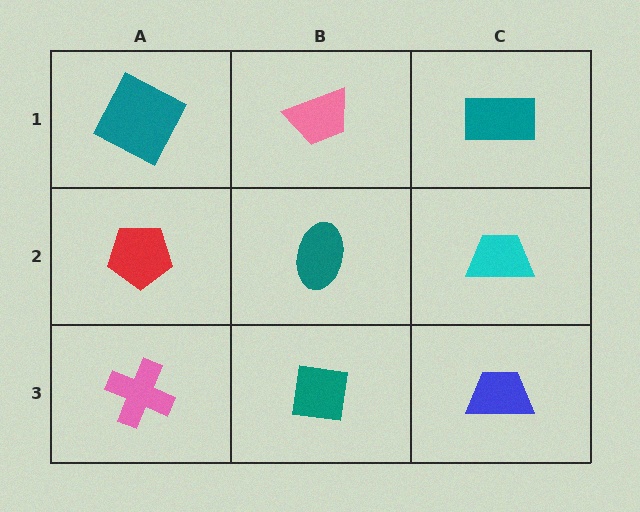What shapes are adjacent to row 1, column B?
A teal ellipse (row 2, column B), a teal square (row 1, column A), a teal rectangle (row 1, column C).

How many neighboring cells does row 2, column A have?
3.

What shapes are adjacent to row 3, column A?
A red pentagon (row 2, column A), a teal square (row 3, column B).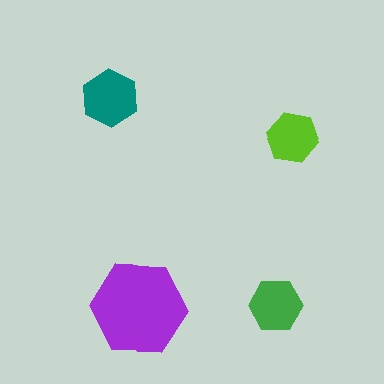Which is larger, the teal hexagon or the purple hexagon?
The purple one.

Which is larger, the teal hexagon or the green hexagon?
The teal one.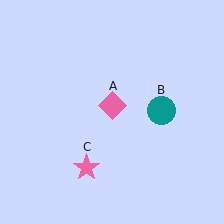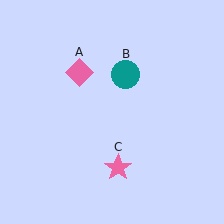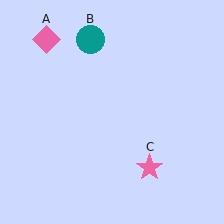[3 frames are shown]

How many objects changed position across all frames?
3 objects changed position: pink diamond (object A), teal circle (object B), pink star (object C).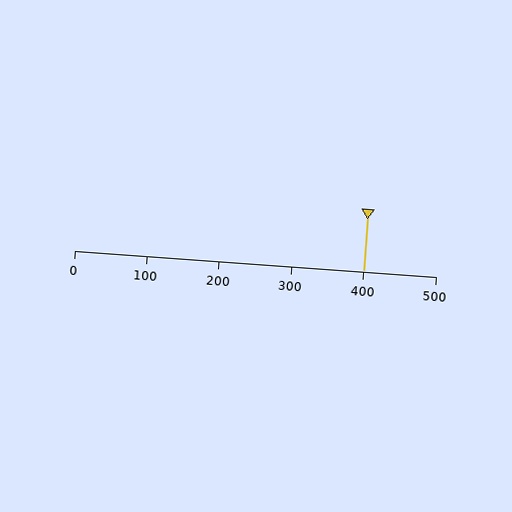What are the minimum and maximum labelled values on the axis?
The axis runs from 0 to 500.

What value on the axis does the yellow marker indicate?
The marker indicates approximately 400.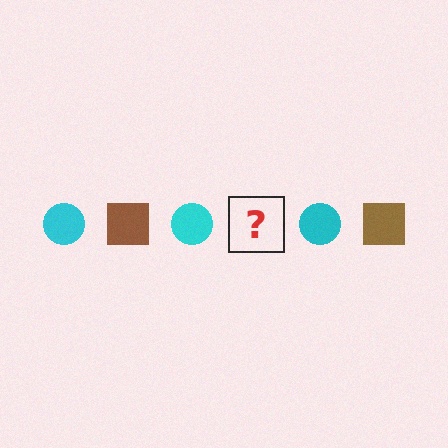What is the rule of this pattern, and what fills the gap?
The rule is that the pattern alternates between cyan circle and brown square. The gap should be filled with a brown square.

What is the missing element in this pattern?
The missing element is a brown square.